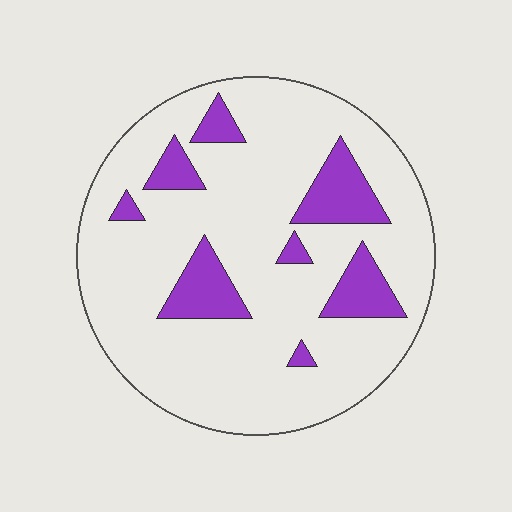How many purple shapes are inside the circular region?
8.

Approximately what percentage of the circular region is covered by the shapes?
Approximately 15%.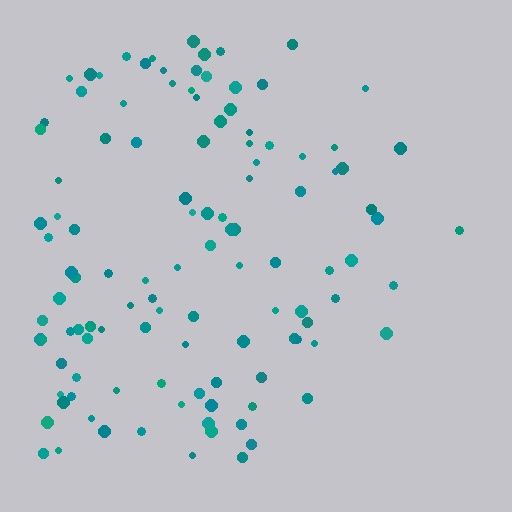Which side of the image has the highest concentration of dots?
The left.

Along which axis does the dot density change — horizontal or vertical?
Horizontal.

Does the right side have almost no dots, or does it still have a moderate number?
Still a moderate number, just noticeably fewer than the left.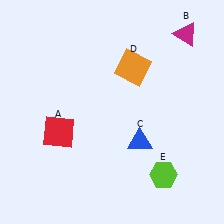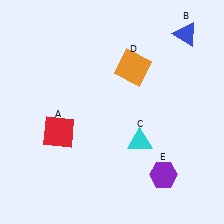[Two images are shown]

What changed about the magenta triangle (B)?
In Image 1, B is magenta. In Image 2, it changed to blue.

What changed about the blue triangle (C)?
In Image 1, C is blue. In Image 2, it changed to cyan.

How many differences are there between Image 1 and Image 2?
There are 3 differences between the two images.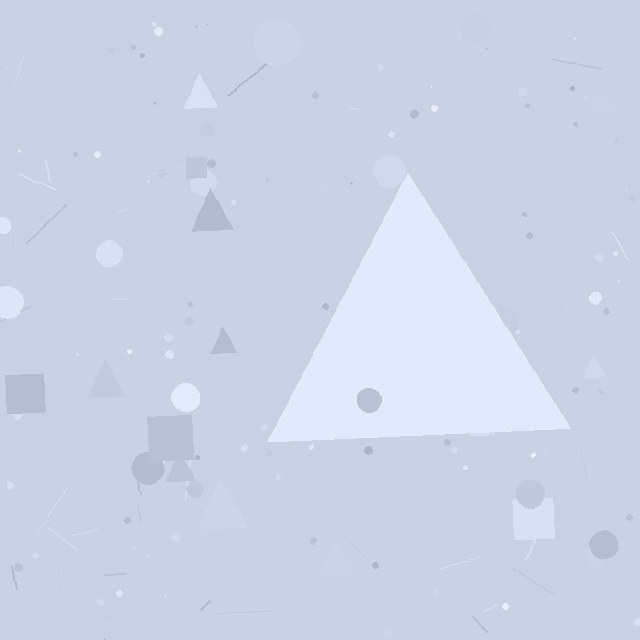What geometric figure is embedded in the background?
A triangle is embedded in the background.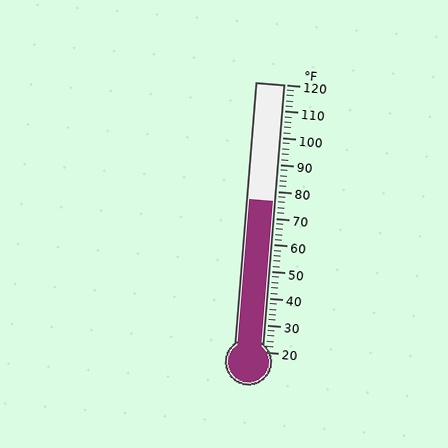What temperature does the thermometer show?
The thermometer shows approximately 76°F.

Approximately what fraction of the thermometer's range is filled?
The thermometer is filled to approximately 55% of its range.